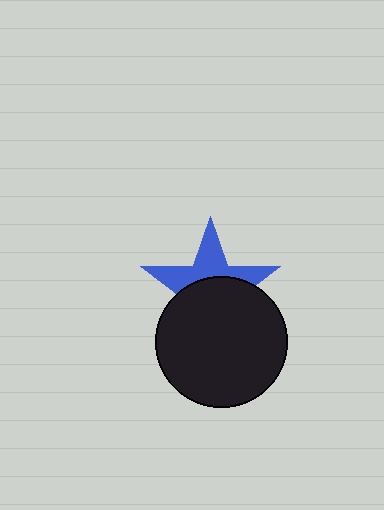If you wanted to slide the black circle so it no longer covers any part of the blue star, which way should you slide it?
Slide it down — that is the most direct way to separate the two shapes.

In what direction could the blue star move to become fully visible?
The blue star could move up. That would shift it out from behind the black circle entirely.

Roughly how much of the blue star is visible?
A small part of it is visible (roughly 44%).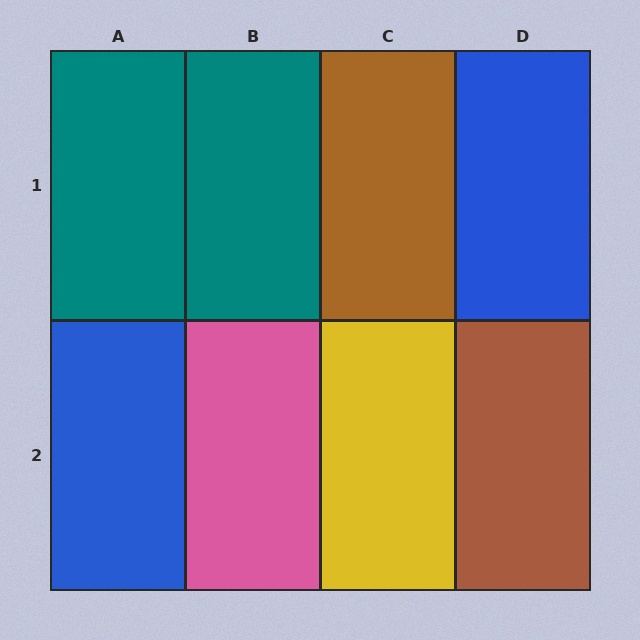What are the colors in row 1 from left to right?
Teal, teal, brown, blue.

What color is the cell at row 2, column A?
Blue.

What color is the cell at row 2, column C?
Yellow.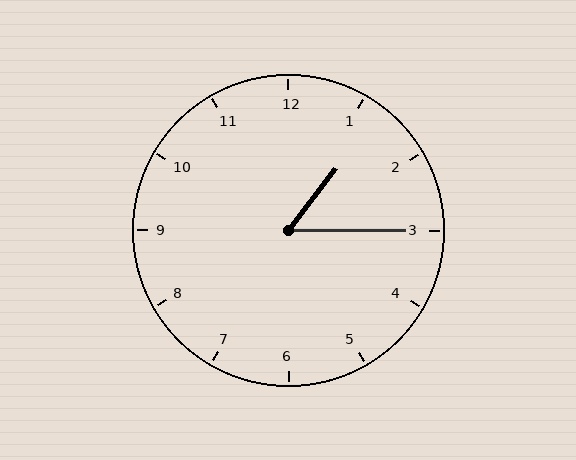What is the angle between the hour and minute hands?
Approximately 52 degrees.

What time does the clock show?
1:15.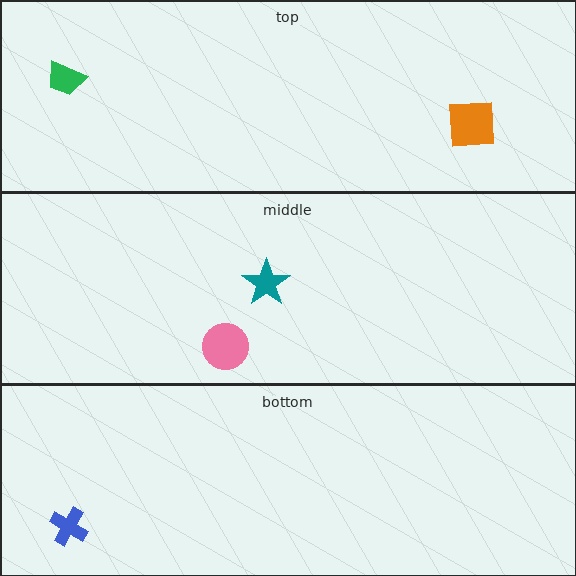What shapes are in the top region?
The green trapezoid, the orange square.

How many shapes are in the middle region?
2.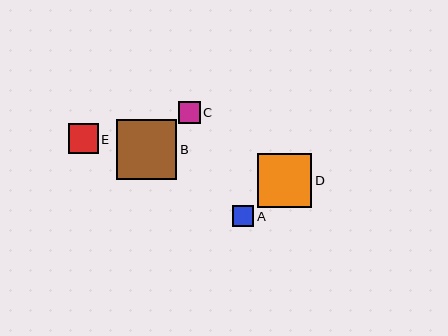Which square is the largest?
Square B is the largest with a size of approximately 60 pixels.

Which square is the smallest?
Square A is the smallest with a size of approximately 21 pixels.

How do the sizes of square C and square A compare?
Square C and square A are approximately the same size.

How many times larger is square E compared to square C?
Square E is approximately 1.3 times the size of square C.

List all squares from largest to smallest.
From largest to smallest: B, D, E, C, A.